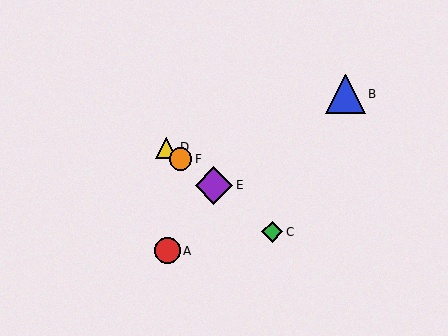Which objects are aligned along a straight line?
Objects C, D, E, F are aligned along a straight line.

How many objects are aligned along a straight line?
4 objects (C, D, E, F) are aligned along a straight line.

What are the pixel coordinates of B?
Object B is at (346, 94).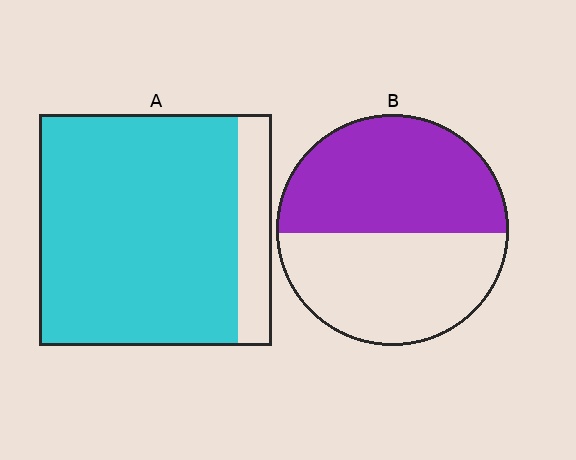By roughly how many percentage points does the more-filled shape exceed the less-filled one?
By roughly 35 percentage points (A over B).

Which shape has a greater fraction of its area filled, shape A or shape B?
Shape A.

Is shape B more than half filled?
Roughly half.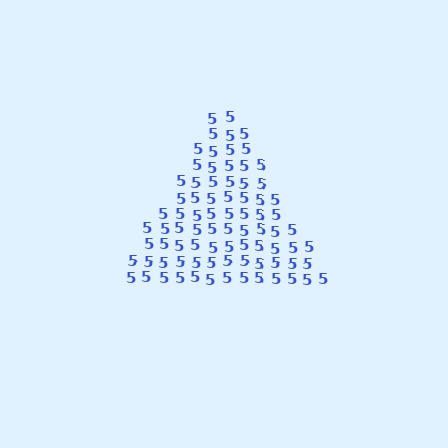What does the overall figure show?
The overall figure shows a triangle.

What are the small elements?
The small elements are digit 5's.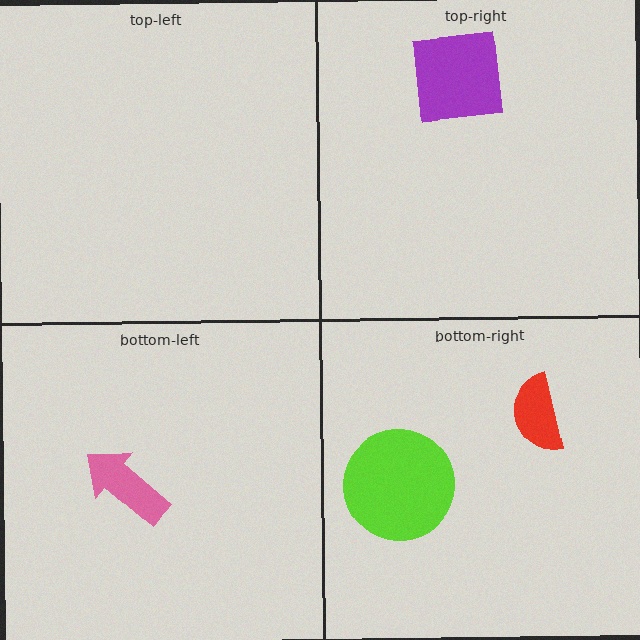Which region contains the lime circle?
The bottom-right region.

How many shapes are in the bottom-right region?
2.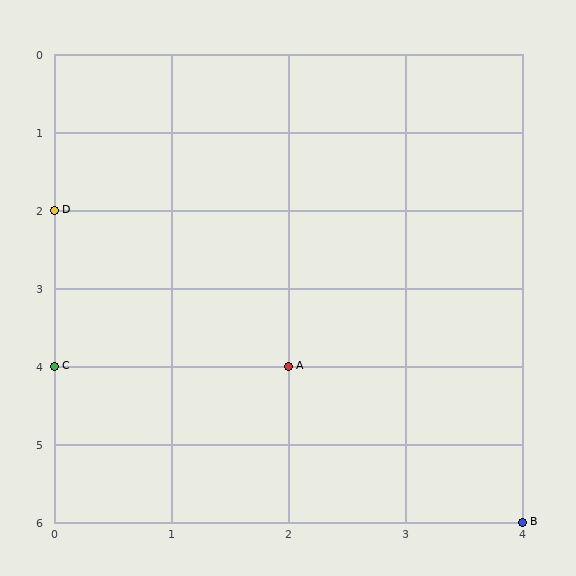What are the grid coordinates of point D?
Point D is at grid coordinates (0, 2).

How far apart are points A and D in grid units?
Points A and D are 2 columns and 2 rows apart (about 2.8 grid units diagonally).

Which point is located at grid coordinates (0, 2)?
Point D is at (0, 2).